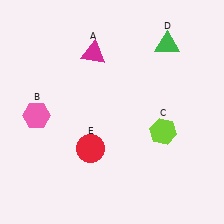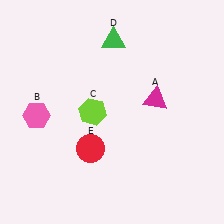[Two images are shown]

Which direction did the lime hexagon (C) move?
The lime hexagon (C) moved left.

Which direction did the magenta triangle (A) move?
The magenta triangle (A) moved right.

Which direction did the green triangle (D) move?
The green triangle (D) moved left.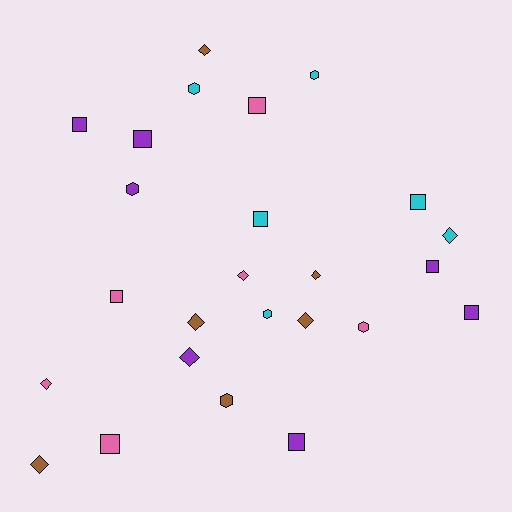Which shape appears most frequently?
Square, with 10 objects.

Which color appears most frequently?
Purple, with 7 objects.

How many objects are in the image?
There are 25 objects.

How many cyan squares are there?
There are 2 cyan squares.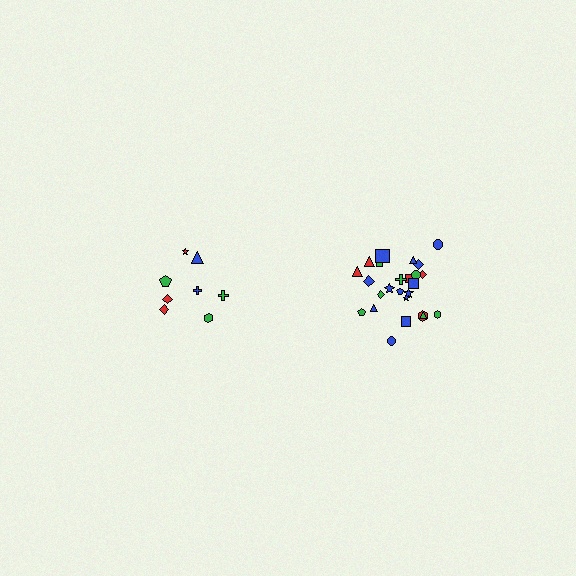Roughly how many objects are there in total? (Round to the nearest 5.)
Roughly 35 objects in total.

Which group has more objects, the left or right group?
The right group.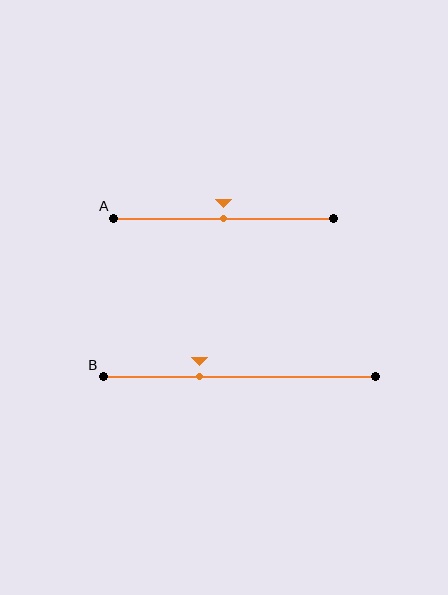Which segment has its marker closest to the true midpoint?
Segment A has its marker closest to the true midpoint.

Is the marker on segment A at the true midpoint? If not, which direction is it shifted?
Yes, the marker on segment A is at the true midpoint.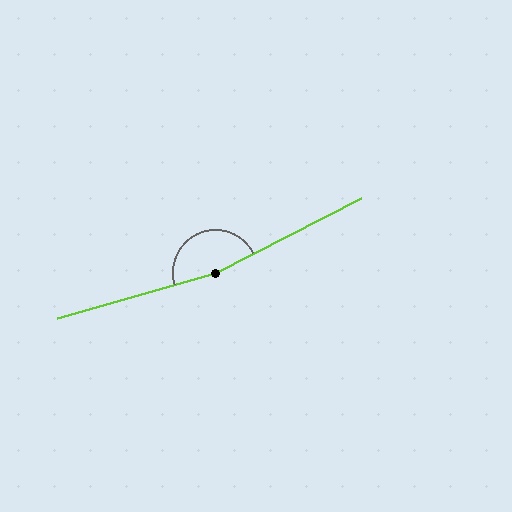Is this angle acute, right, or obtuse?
It is obtuse.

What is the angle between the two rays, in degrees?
Approximately 169 degrees.